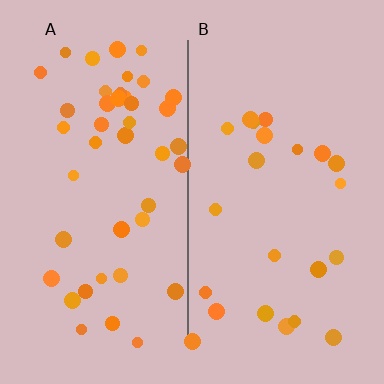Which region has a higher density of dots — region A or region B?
A (the left).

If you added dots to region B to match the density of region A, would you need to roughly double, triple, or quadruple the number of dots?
Approximately double.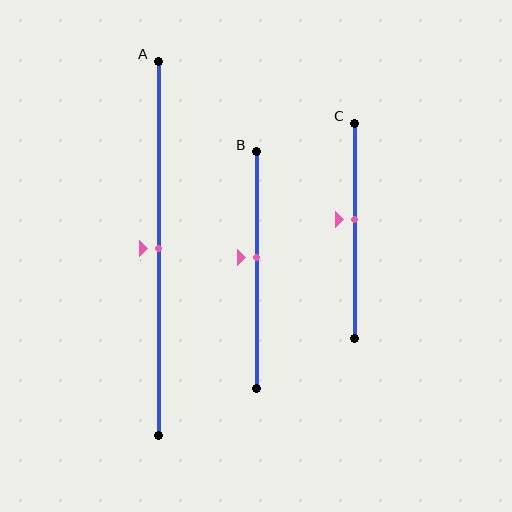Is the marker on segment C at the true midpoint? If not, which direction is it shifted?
No, the marker on segment C is shifted upward by about 5% of the segment length.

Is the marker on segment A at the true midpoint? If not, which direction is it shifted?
Yes, the marker on segment A is at the true midpoint.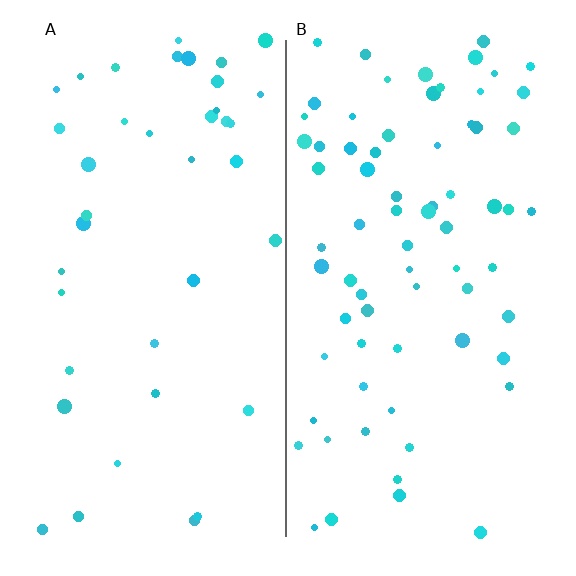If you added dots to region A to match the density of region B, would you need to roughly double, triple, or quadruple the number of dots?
Approximately double.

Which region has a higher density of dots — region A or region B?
B (the right).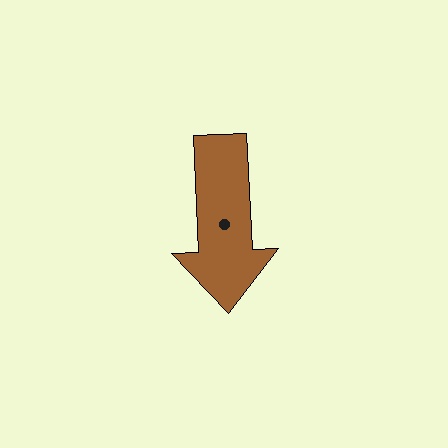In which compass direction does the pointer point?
South.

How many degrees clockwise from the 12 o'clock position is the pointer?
Approximately 177 degrees.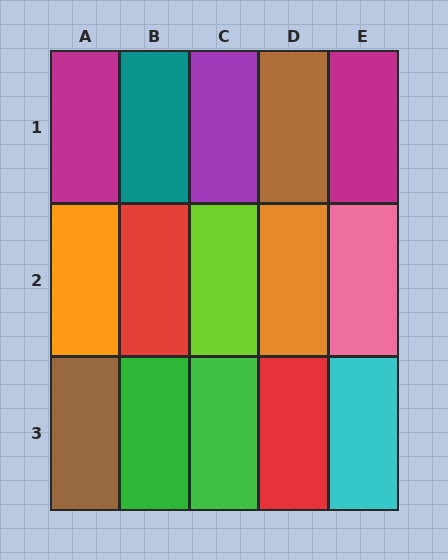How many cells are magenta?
2 cells are magenta.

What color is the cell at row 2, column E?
Pink.